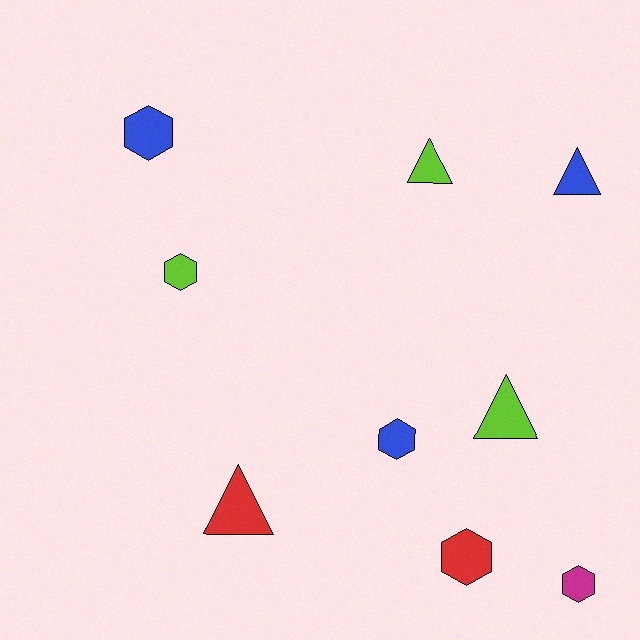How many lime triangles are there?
There are 2 lime triangles.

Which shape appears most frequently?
Hexagon, with 5 objects.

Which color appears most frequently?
Lime, with 3 objects.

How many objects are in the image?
There are 9 objects.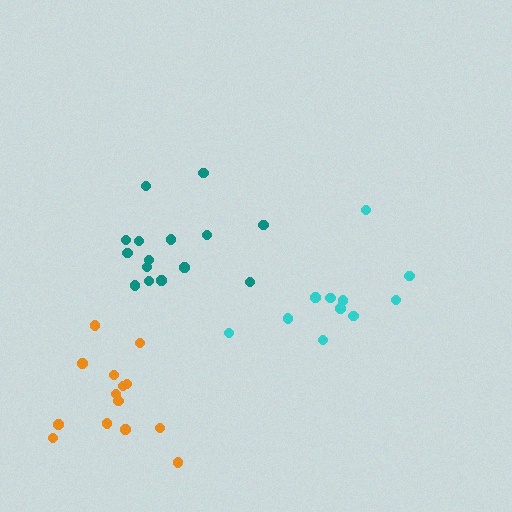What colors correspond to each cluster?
The clusters are colored: cyan, teal, orange.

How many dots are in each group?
Group 1: 11 dots, Group 2: 15 dots, Group 3: 14 dots (40 total).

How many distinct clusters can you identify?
There are 3 distinct clusters.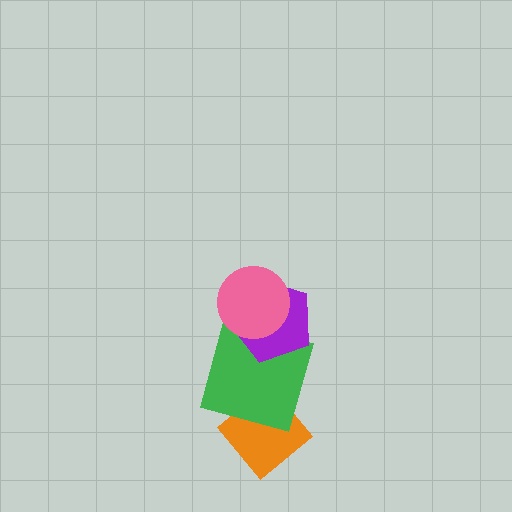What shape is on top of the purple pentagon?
The pink circle is on top of the purple pentagon.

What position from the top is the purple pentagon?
The purple pentagon is 2nd from the top.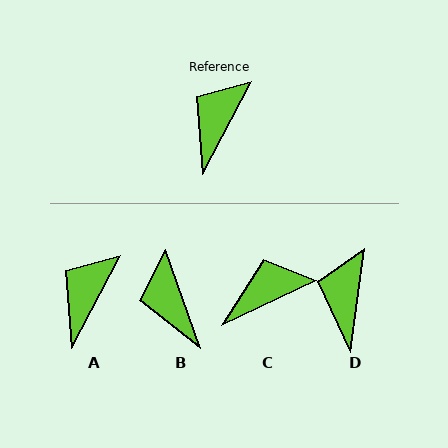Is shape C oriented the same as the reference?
No, it is off by about 37 degrees.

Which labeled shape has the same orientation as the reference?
A.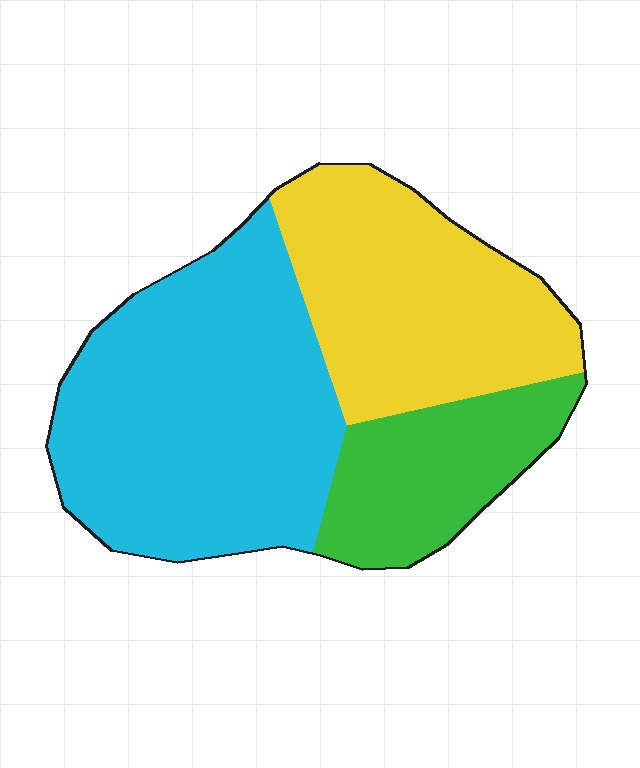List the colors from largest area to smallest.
From largest to smallest: cyan, yellow, green.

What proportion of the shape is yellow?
Yellow covers around 35% of the shape.